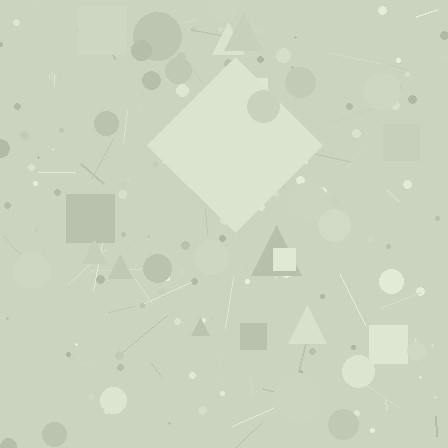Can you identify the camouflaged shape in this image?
The camouflaged shape is a diamond.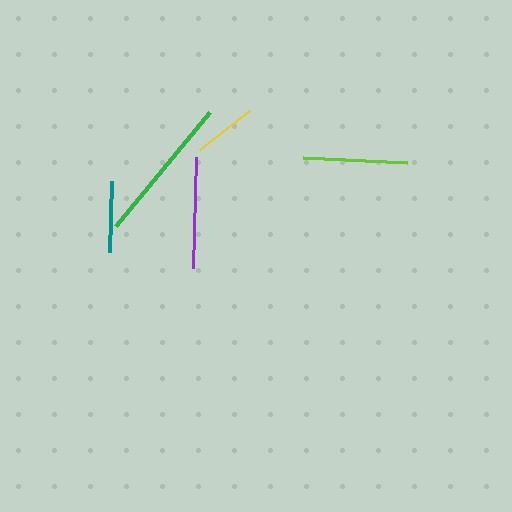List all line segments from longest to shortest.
From longest to shortest: green, purple, lime, teal, yellow.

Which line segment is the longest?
The green line is the longest at approximately 148 pixels.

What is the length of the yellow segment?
The yellow segment is approximately 64 pixels long.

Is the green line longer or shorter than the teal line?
The green line is longer than the teal line.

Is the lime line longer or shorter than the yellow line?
The lime line is longer than the yellow line.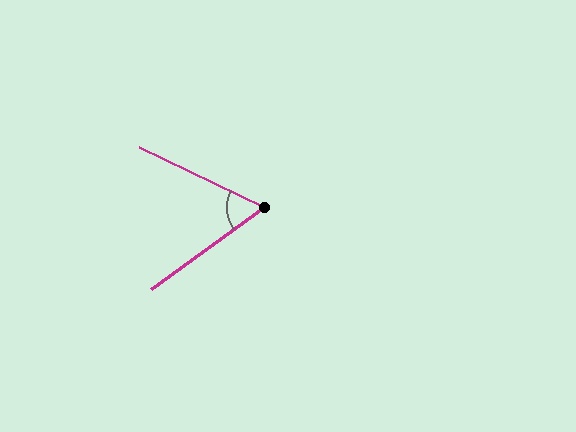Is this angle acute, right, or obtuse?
It is acute.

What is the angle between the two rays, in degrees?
Approximately 62 degrees.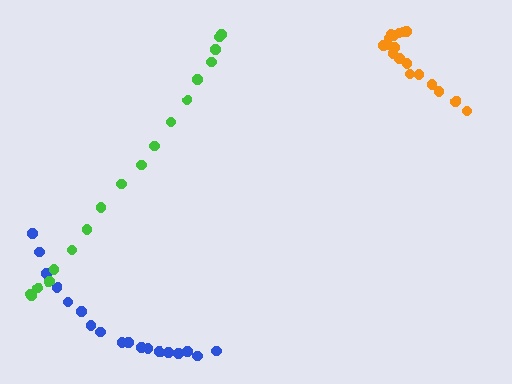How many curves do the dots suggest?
There are 3 distinct paths.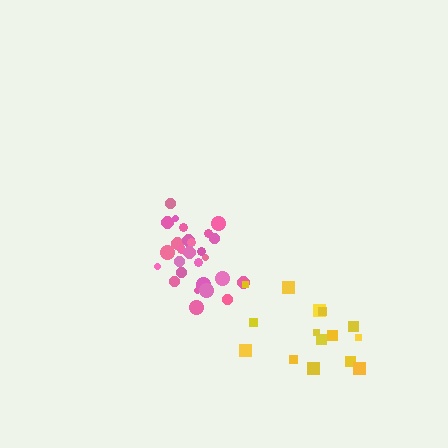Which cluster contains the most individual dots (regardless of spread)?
Pink (27).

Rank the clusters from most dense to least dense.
pink, yellow.